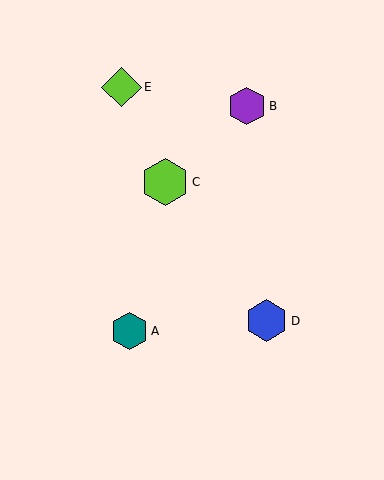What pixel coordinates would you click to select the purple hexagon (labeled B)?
Click at (247, 106) to select the purple hexagon B.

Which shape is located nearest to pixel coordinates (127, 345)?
The teal hexagon (labeled A) at (130, 331) is nearest to that location.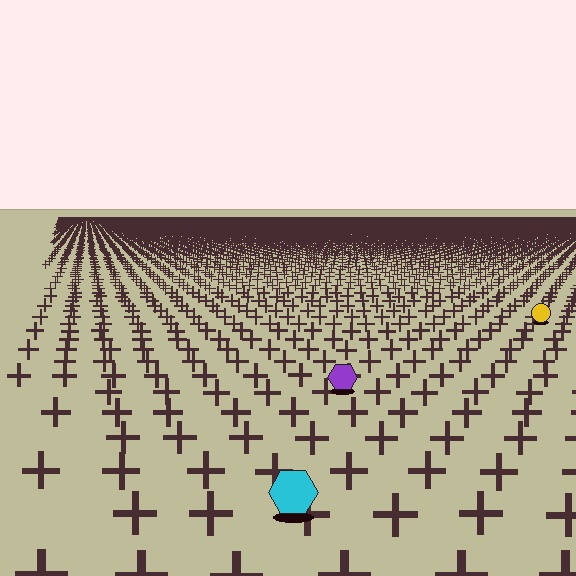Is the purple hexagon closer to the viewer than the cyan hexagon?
No. The cyan hexagon is closer — you can tell from the texture gradient: the ground texture is coarser near it.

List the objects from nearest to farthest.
From nearest to farthest: the cyan hexagon, the purple hexagon, the yellow circle.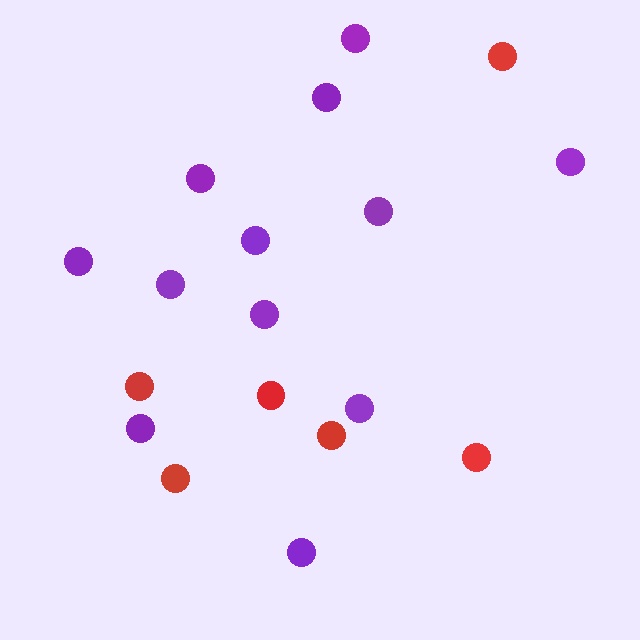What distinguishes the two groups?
There are 2 groups: one group of red circles (6) and one group of purple circles (12).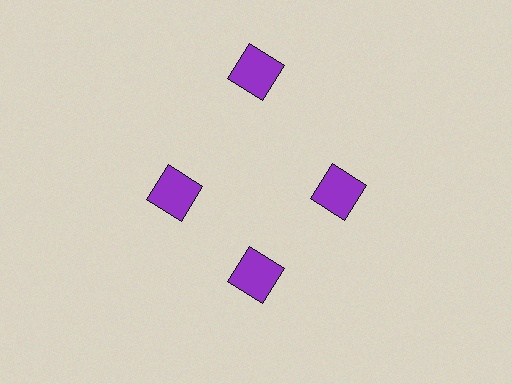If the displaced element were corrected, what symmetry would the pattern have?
It would have 4-fold rotational symmetry — the pattern would map onto itself every 90 degrees.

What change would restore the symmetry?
The symmetry would be restored by moving it inward, back onto the ring so that all 4 squares sit at equal angles and equal distance from the center.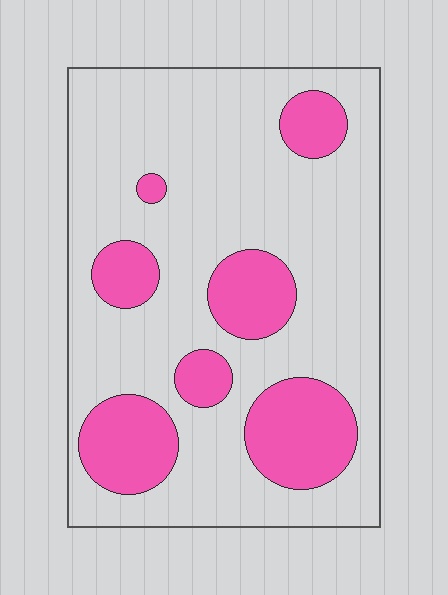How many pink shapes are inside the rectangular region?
7.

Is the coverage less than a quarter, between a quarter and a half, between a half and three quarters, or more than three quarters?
Less than a quarter.